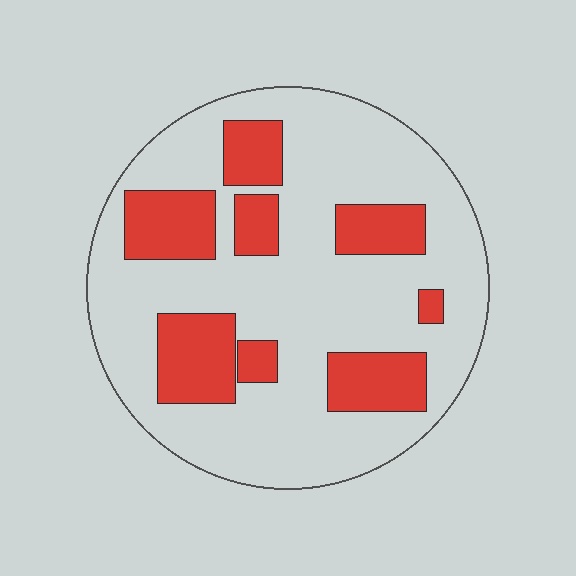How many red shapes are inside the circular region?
8.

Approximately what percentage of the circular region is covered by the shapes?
Approximately 25%.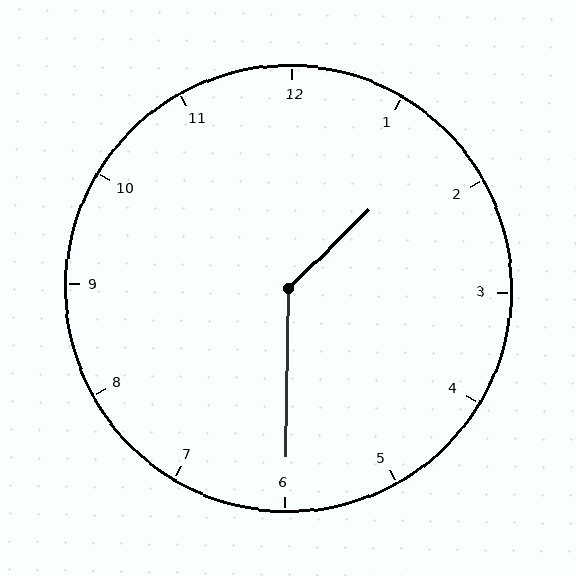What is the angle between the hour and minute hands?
Approximately 135 degrees.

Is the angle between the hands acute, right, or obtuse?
It is obtuse.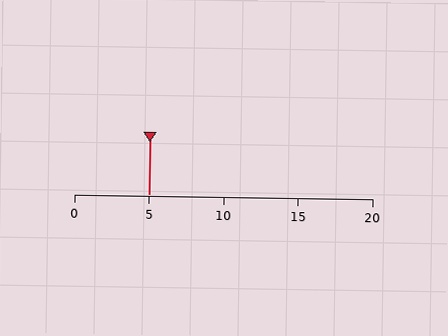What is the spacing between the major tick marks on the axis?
The major ticks are spaced 5 apart.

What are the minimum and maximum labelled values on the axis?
The axis runs from 0 to 20.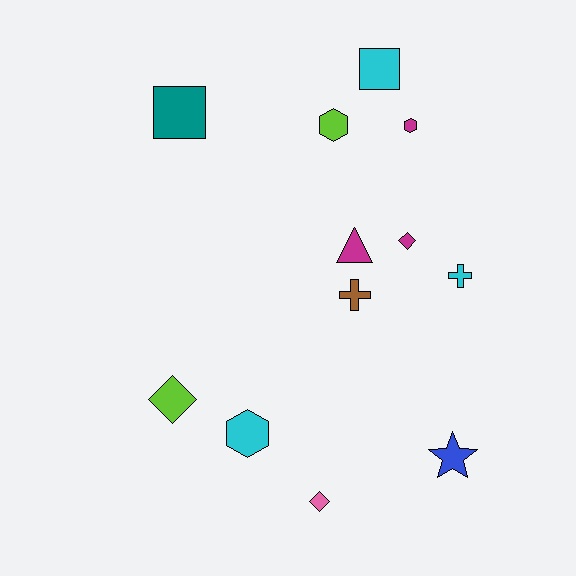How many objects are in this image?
There are 12 objects.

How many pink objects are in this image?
There is 1 pink object.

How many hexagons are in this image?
There are 3 hexagons.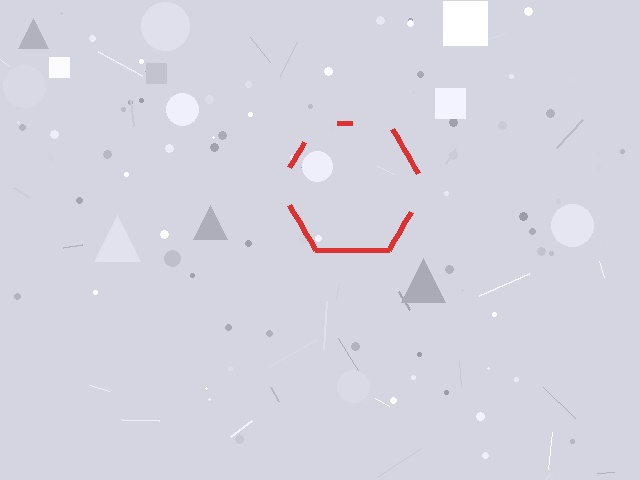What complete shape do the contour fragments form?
The contour fragments form a hexagon.